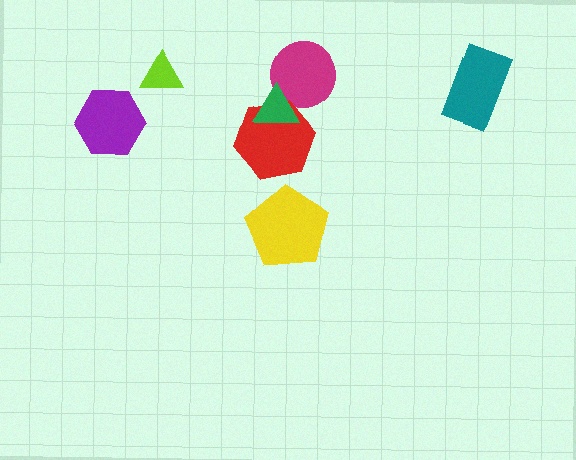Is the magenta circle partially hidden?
Yes, it is partially covered by another shape.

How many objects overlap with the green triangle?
2 objects overlap with the green triangle.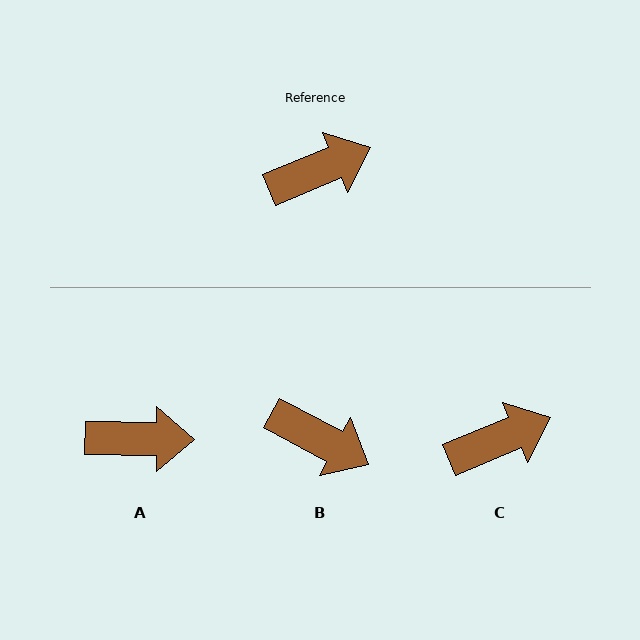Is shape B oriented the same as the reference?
No, it is off by about 51 degrees.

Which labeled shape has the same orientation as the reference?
C.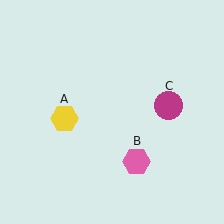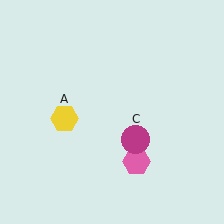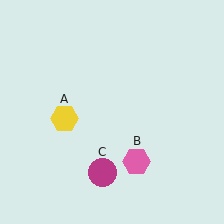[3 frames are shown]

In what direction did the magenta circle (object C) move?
The magenta circle (object C) moved down and to the left.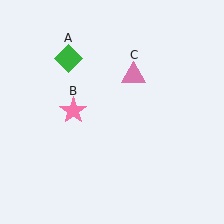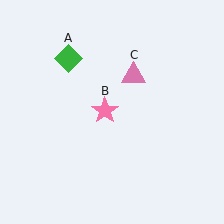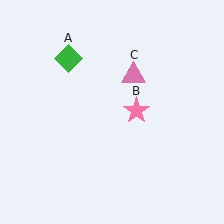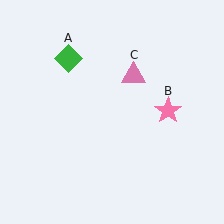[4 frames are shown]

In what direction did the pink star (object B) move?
The pink star (object B) moved right.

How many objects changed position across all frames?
1 object changed position: pink star (object B).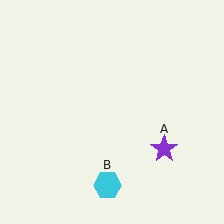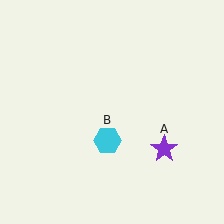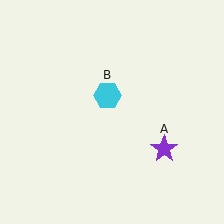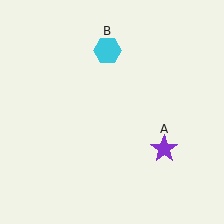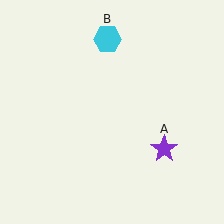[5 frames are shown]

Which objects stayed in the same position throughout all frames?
Purple star (object A) remained stationary.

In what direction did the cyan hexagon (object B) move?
The cyan hexagon (object B) moved up.